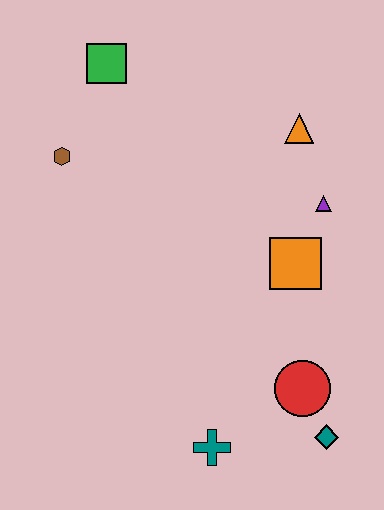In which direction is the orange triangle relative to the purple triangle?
The orange triangle is above the purple triangle.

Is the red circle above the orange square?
No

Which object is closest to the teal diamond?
The red circle is closest to the teal diamond.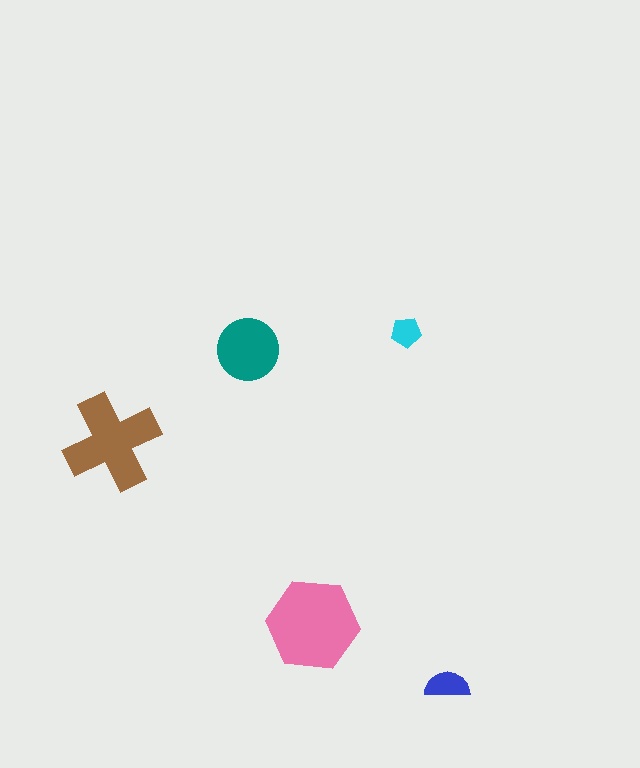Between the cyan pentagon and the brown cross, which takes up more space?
The brown cross.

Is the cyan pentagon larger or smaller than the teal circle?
Smaller.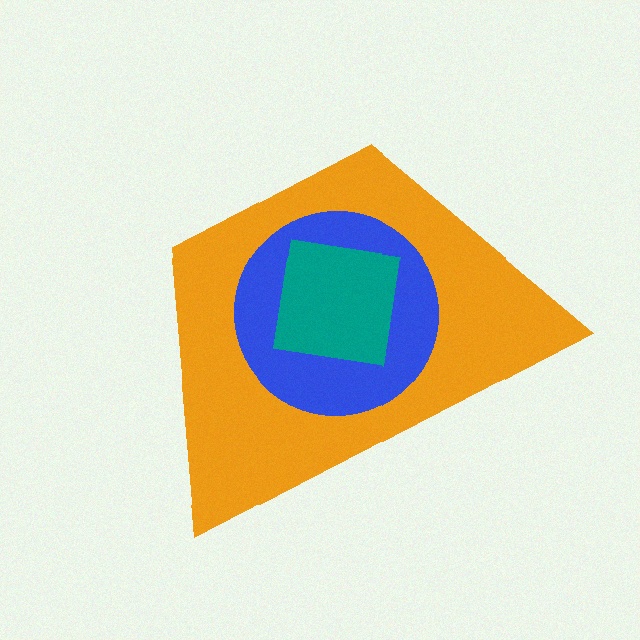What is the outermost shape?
The orange trapezoid.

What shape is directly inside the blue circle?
The teal square.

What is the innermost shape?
The teal square.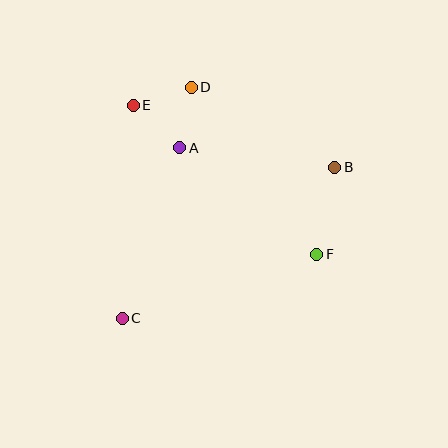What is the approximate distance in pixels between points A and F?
The distance between A and F is approximately 173 pixels.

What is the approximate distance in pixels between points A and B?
The distance between A and B is approximately 156 pixels.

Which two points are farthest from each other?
Points B and C are farthest from each other.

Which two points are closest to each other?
Points D and E are closest to each other.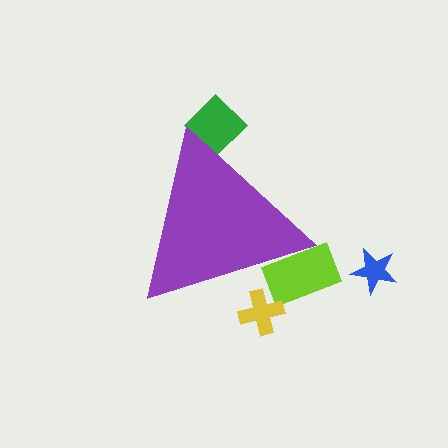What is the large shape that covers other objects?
A purple triangle.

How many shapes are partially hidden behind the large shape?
3 shapes are partially hidden.